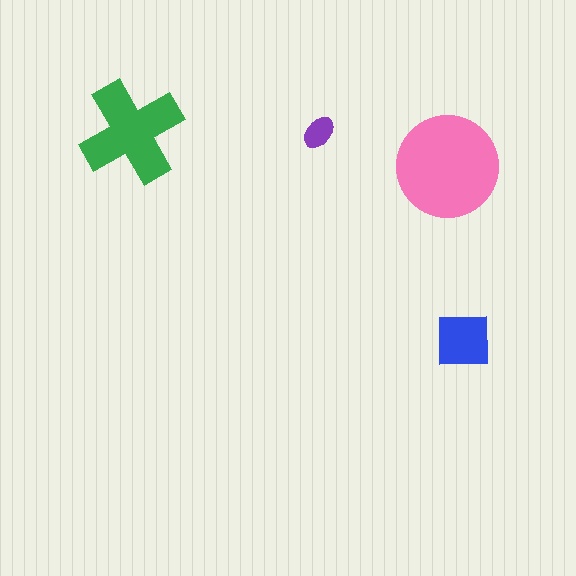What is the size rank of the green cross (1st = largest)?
2nd.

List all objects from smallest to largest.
The purple ellipse, the blue square, the green cross, the pink circle.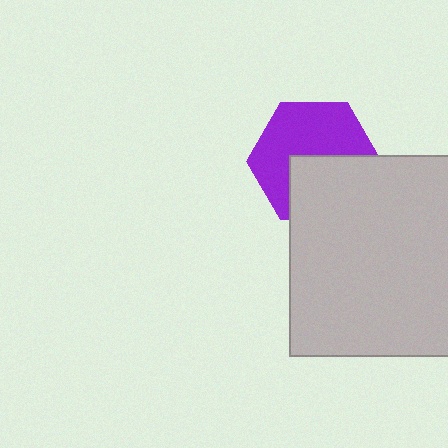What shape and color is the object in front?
The object in front is a light gray square.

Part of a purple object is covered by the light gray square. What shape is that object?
It is a hexagon.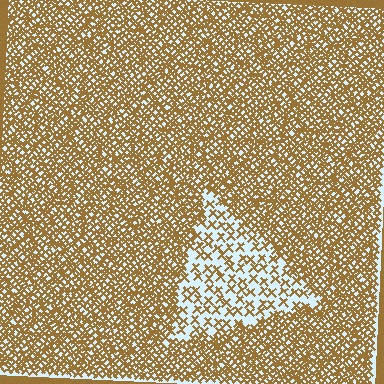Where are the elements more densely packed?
The elements are more densely packed outside the triangle boundary.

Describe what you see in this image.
The image contains small brown elements arranged at two different densities. A triangle-shaped region is visible where the elements are less densely packed than the surrounding area.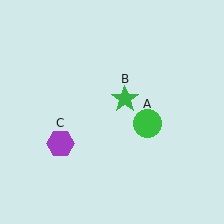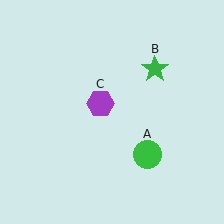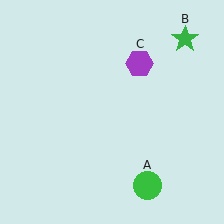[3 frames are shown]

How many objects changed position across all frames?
3 objects changed position: green circle (object A), green star (object B), purple hexagon (object C).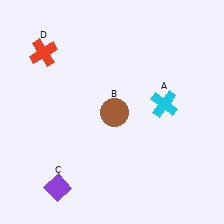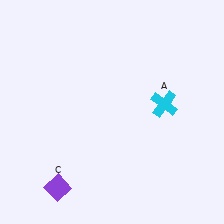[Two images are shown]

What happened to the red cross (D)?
The red cross (D) was removed in Image 2. It was in the top-left area of Image 1.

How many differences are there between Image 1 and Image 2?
There are 2 differences between the two images.